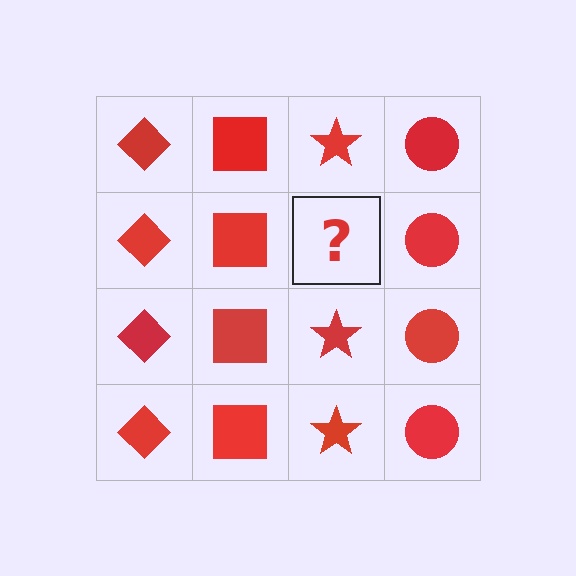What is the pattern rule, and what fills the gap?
The rule is that each column has a consistent shape. The gap should be filled with a red star.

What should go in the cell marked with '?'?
The missing cell should contain a red star.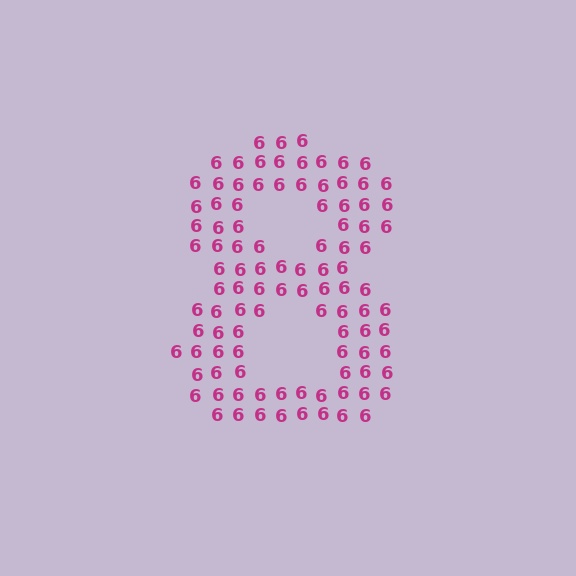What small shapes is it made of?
It is made of small digit 6's.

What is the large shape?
The large shape is the digit 8.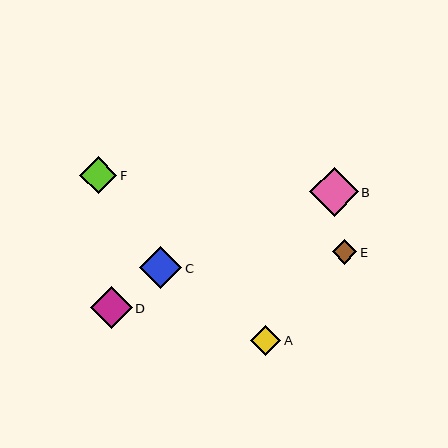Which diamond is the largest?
Diamond B is the largest with a size of approximately 49 pixels.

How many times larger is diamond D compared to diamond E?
Diamond D is approximately 1.7 times the size of diamond E.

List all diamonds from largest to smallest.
From largest to smallest: B, C, D, F, A, E.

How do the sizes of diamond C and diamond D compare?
Diamond C and diamond D are approximately the same size.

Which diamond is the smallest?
Diamond E is the smallest with a size of approximately 24 pixels.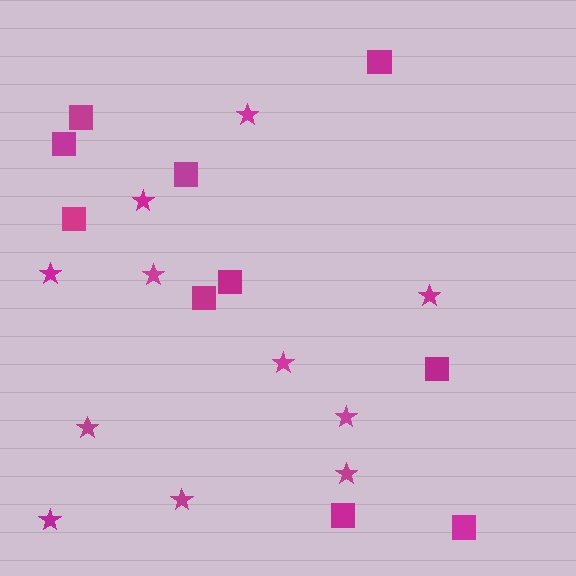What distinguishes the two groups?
There are 2 groups: one group of stars (11) and one group of squares (10).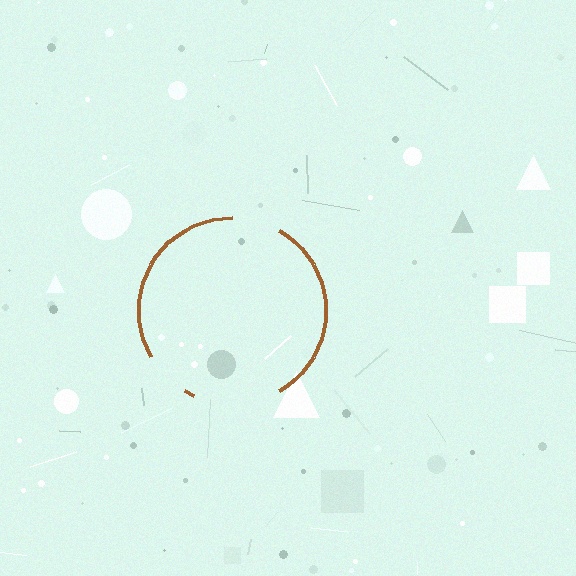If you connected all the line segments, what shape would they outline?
They would outline a circle.